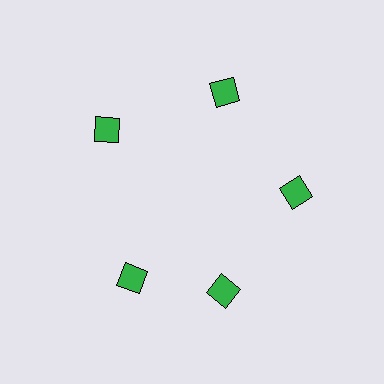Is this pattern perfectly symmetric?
No. The 5 green diamonds are arranged in a ring, but one element near the 8 o'clock position is rotated out of alignment along the ring, breaking the 5-fold rotational symmetry.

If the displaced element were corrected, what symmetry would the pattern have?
It would have 5-fold rotational symmetry — the pattern would map onto itself every 72 degrees.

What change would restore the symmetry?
The symmetry would be restored by rotating it back into even spacing with its neighbors so that all 5 diamonds sit at equal angles and equal distance from the center.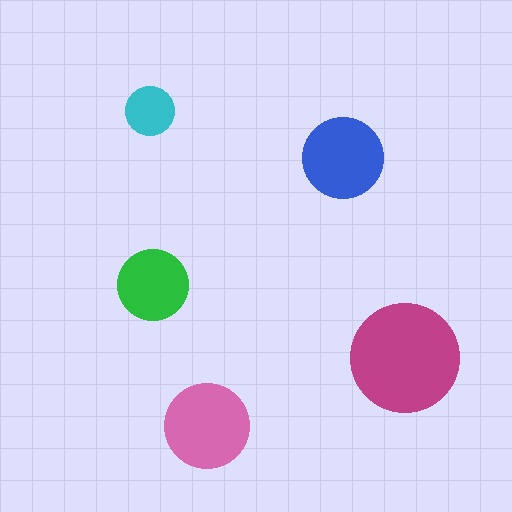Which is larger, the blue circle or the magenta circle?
The magenta one.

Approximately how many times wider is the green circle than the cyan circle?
About 1.5 times wider.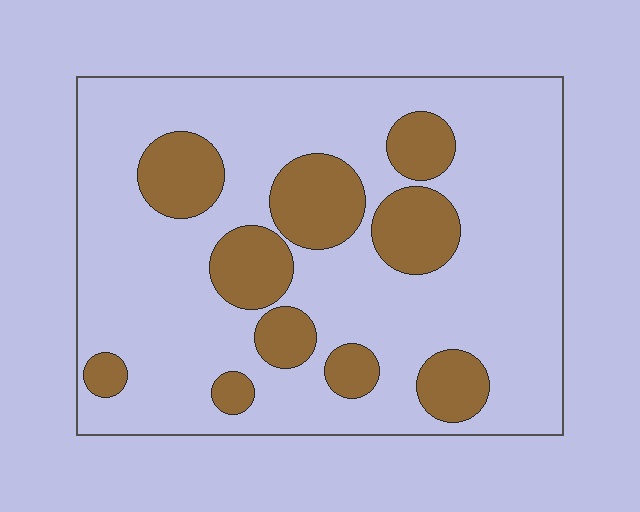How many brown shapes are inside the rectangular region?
10.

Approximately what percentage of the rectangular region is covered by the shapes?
Approximately 25%.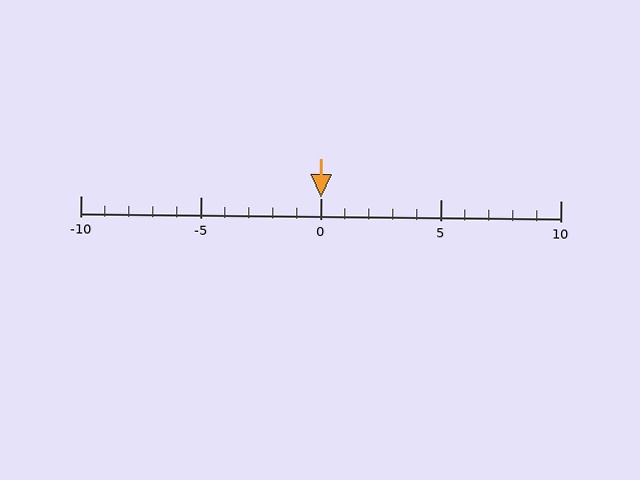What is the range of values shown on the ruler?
The ruler shows values from -10 to 10.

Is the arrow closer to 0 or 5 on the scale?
The arrow is closer to 0.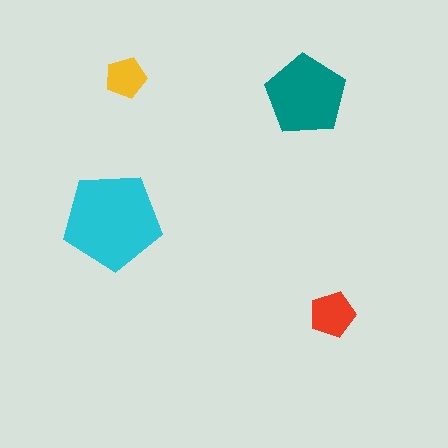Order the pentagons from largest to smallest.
the cyan one, the teal one, the red one, the yellow one.